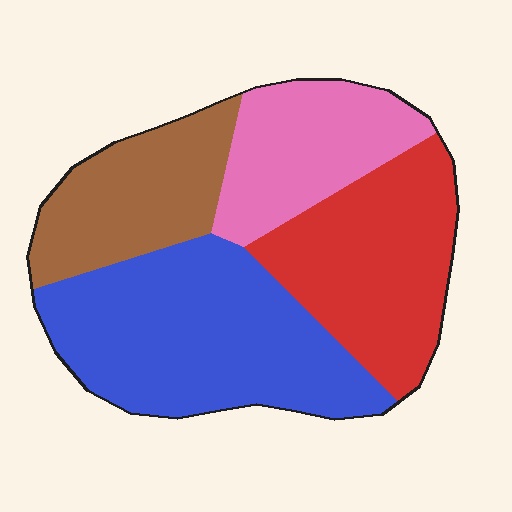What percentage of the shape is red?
Red covers roughly 25% of the shape.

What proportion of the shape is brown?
Brown covers 19% of the shape.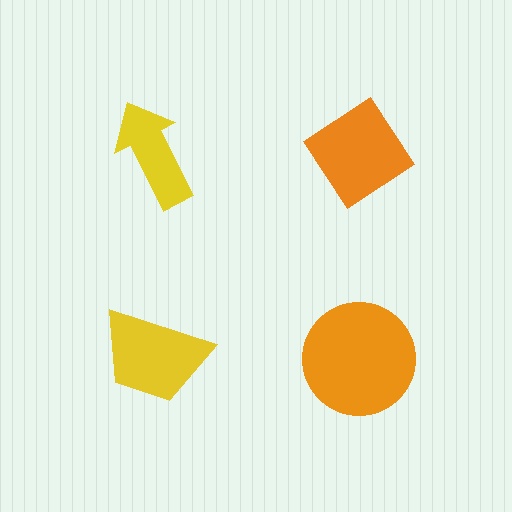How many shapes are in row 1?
2 shapes.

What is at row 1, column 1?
A yellow arrow.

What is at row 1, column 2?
An orange diamond.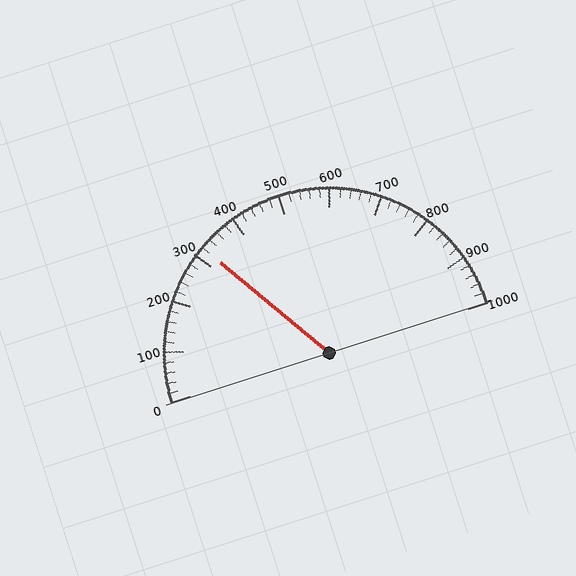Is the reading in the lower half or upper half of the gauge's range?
The reading is in the lower half of the range (0 to 1000).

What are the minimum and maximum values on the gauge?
The gauge ranges from 0 to 1000.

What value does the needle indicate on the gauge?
The needle indicates approximately 320.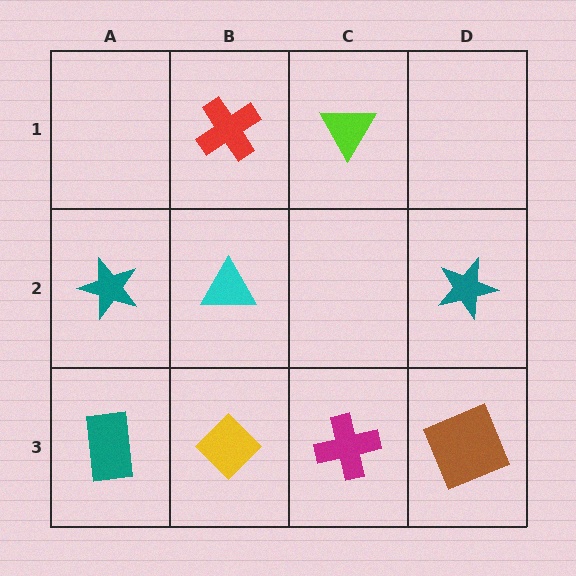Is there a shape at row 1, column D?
No, that cell is empty.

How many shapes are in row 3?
4 shapes.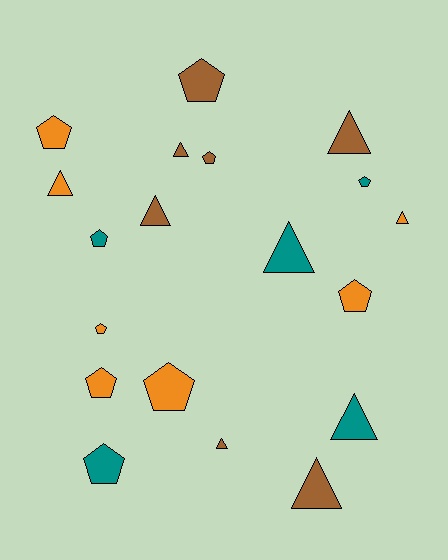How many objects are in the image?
There are 19 objects.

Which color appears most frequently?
Orange, with 7 objects.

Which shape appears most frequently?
Pentagon, with 10 objects.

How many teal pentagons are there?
There are 3 teal pentagons.